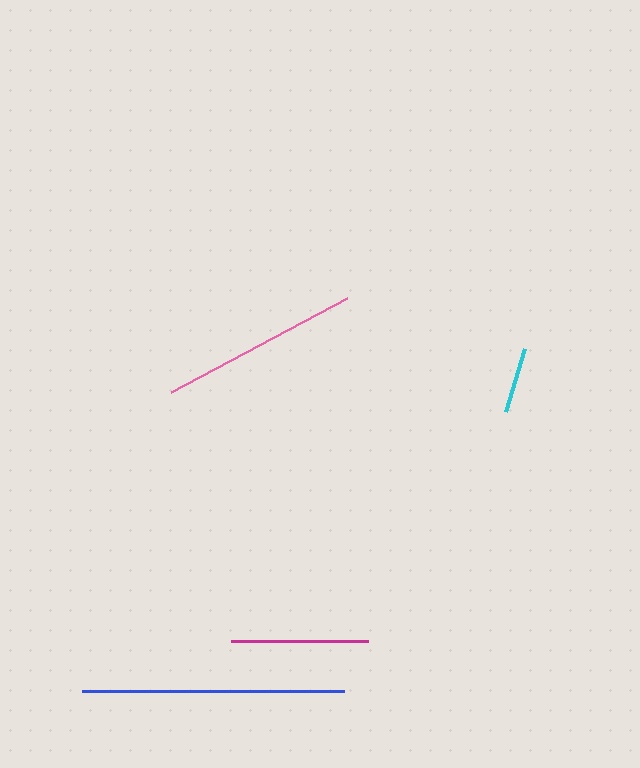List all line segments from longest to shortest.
From longest to shortest: blue, pink, magenta, cyan.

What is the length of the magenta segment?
The magenta segment is approximately 138 pixels long.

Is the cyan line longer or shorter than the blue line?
The blue line is longer than the cyan line.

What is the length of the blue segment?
The blue segment is approximately 263 pixels long.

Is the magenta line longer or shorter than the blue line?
The blue line is longer than the magenta line.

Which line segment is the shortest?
The cyan line is the shortest at approximately 66 pixels.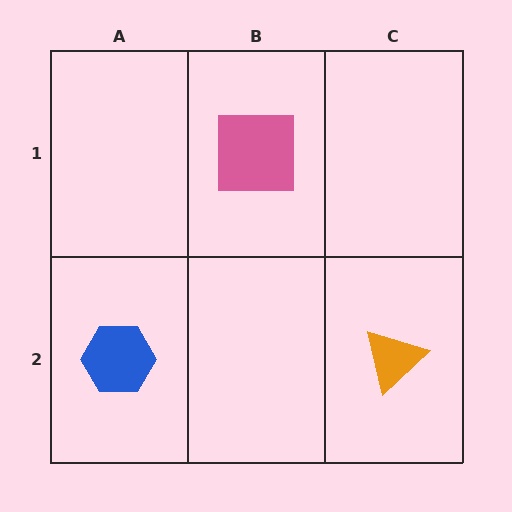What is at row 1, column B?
A pink square.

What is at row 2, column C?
An orange triangle.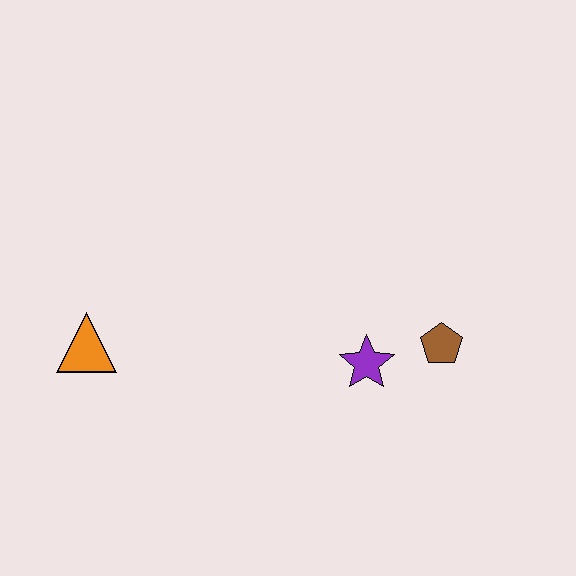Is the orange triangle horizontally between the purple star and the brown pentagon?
No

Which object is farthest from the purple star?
The orange triangle is farthest from the purple star.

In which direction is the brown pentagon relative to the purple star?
The brown pentagon is to the right of the purple star.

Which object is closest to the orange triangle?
The purple star is closest to the orange triangle.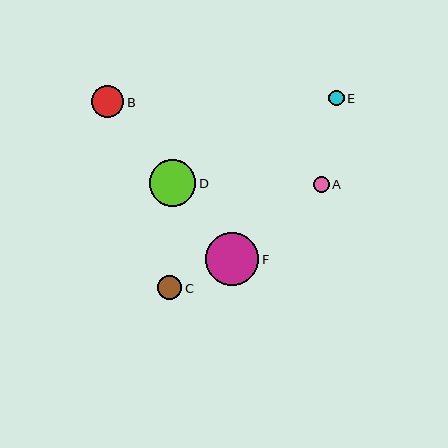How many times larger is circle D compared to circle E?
Circle D is approximately 3.0 times the size of circle E.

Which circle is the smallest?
Circle E is the smallest with a size of approximately 15 pixels.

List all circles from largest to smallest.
From largest to smallest: F, D, B, C, A, E.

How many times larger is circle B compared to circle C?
Circle B is approximately 1.3 times the size of circle C.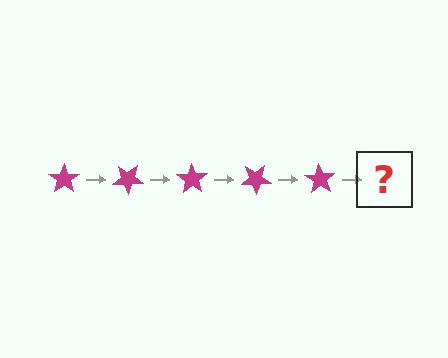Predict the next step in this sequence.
The next step is a magenta star rotated 175 degrees.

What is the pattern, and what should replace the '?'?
The pattern is that the star rotates 35 degrees each step. The '?' should be a magenta star rotated 175 degrees.